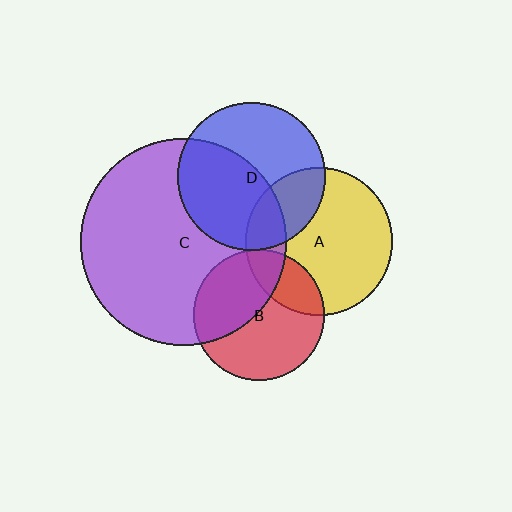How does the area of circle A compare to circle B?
Approximately 1.3 times.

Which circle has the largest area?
Circle C (purple).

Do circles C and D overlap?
Yes.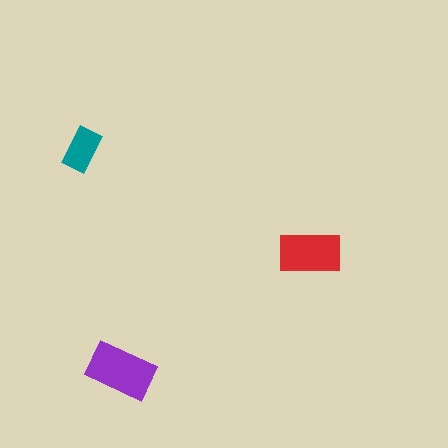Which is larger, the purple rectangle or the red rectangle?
The purple one.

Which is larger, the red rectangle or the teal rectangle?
The red one.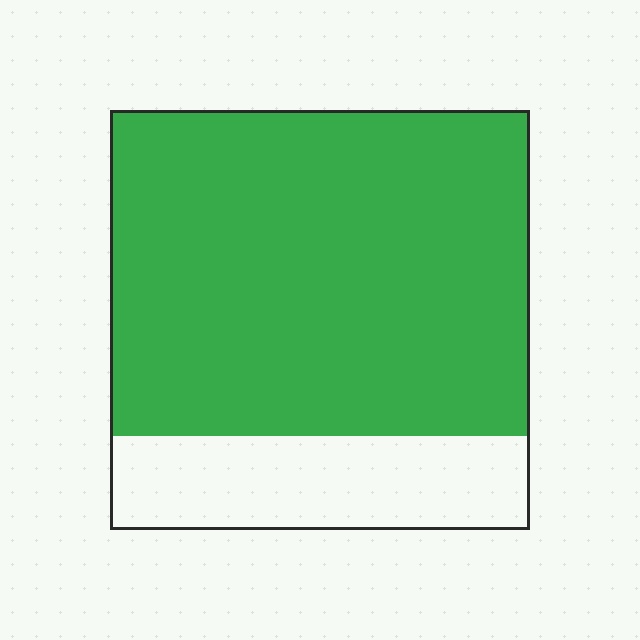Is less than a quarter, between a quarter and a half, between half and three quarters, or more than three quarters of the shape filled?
More than three quarters.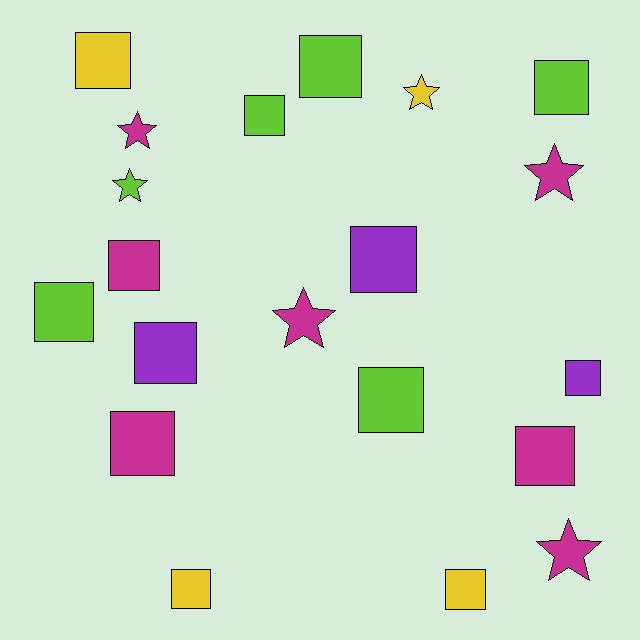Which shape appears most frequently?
Square, with 14 objects.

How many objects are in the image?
There are 20 objects.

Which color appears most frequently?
Magenta, with 7 objects.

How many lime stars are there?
There is 1 lime star.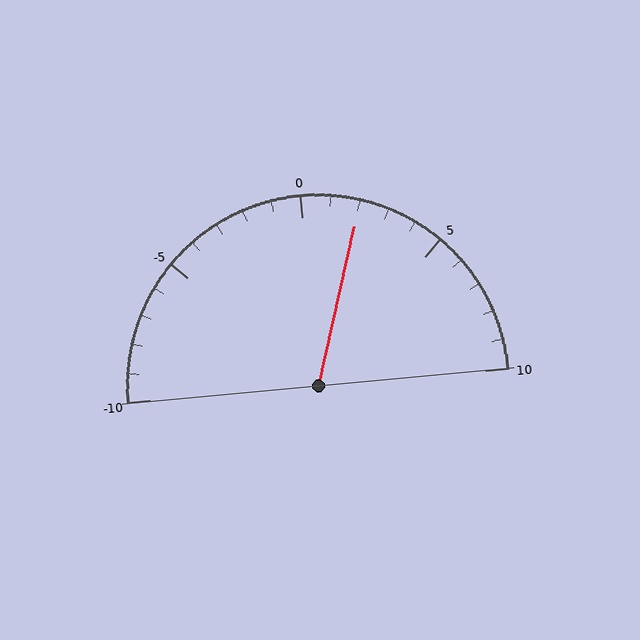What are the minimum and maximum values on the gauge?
The gauge ranges from -10 to 10.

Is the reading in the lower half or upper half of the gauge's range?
The reading is in the upper half of the range (-10 to 10).